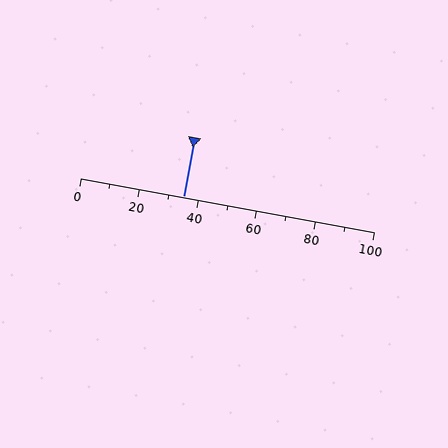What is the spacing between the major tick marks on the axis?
The major ticks are spaced 20 apart.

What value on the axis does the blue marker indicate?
The marker indicates approximately 35.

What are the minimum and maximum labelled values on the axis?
The axis runs from 0 to 100.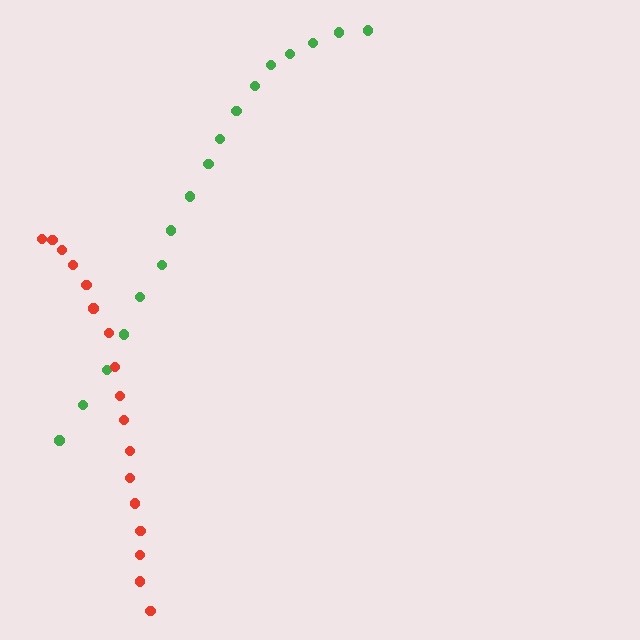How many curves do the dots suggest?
There are 2 distinct paths.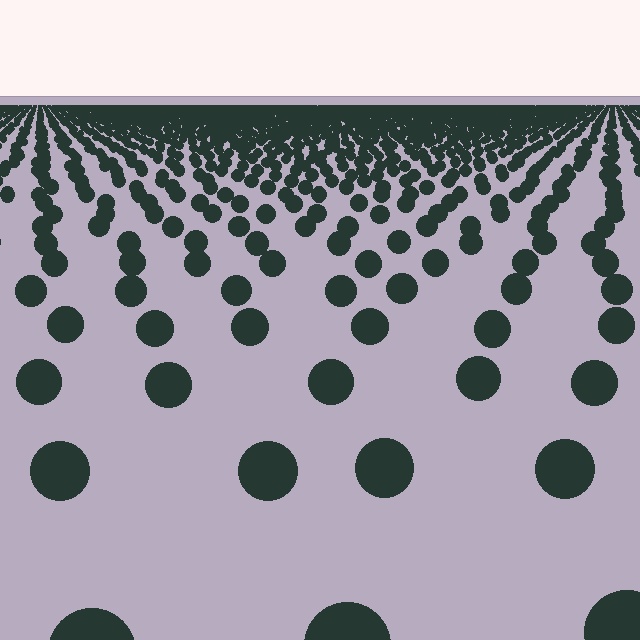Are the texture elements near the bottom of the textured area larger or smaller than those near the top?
Larger. Near the bottom, elements are closer to the viewer and appear at a bigger on-screen size.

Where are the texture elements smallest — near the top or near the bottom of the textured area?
Near the top.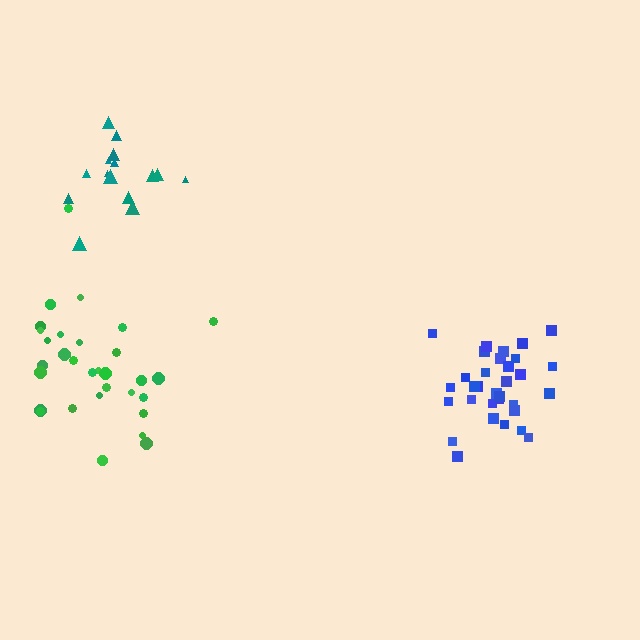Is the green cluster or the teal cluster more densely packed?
Teal.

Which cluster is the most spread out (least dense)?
Green.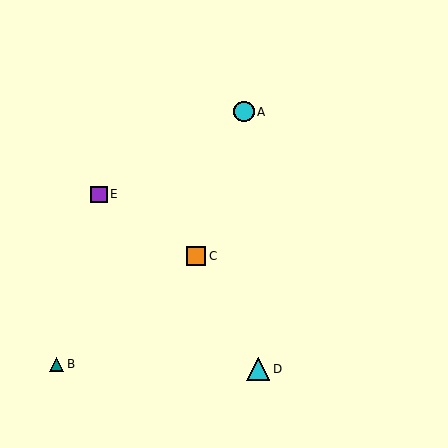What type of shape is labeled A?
Shape A is a cyan circle.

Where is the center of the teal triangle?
The center of the teal triangle is at (56, 364).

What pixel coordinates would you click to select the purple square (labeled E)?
Click at (99, 194) to select the purple square E.